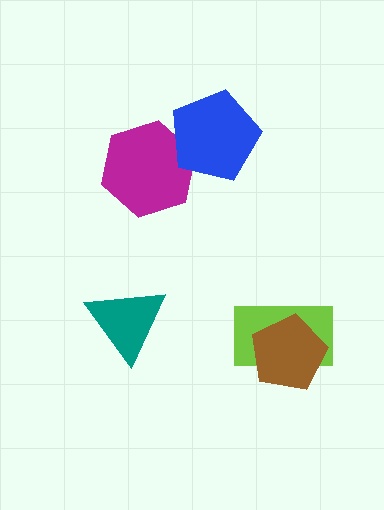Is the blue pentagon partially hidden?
No, no other shape covers it.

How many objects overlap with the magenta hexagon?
1 object overlaps with the magenta hexagon.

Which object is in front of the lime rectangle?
The brown pentagon is in front of the lime rectangle.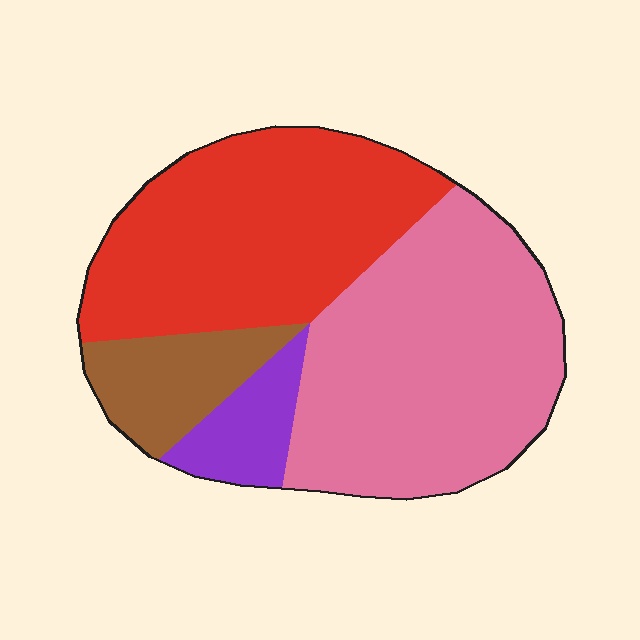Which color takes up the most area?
Pink, at roughly 45%.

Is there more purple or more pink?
Pink.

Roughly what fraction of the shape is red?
Red takes up about three eighths (3/8) of the shape.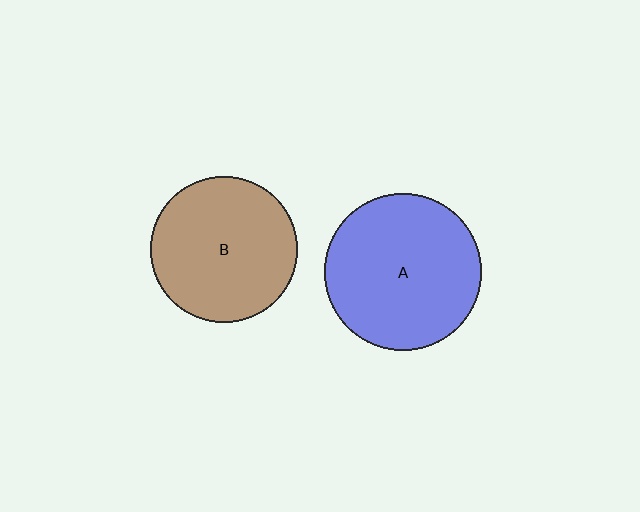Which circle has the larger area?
Circle A (blue).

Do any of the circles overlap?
No, none of the circles overlap.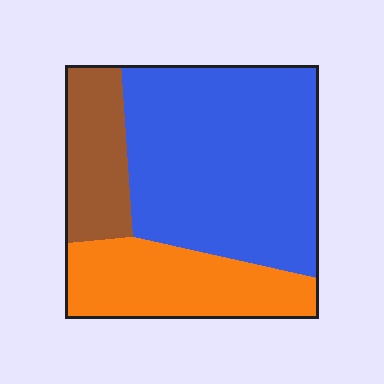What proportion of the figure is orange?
Orange takes up between a sixth and a third of the figure.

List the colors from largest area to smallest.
From largest to smallest: blue, orange, brown.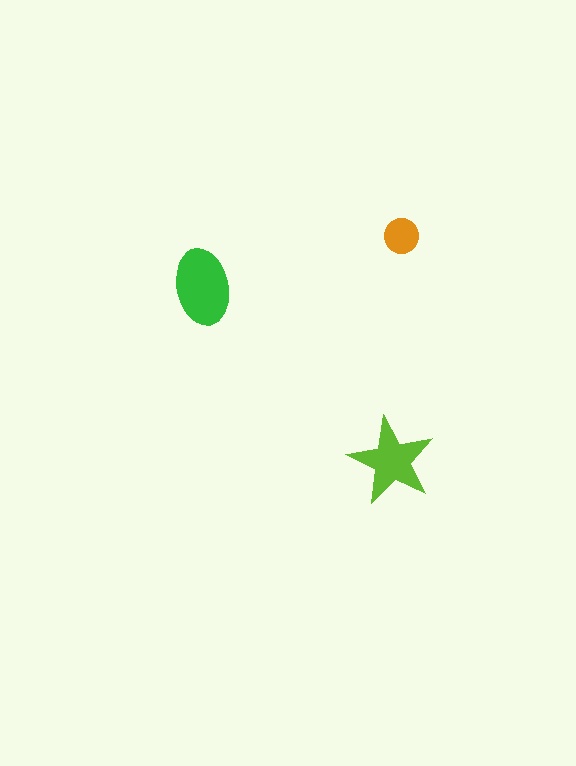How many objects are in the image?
There are 3 objects in the image.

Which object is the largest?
The green ellipse.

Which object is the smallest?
The orange circle.